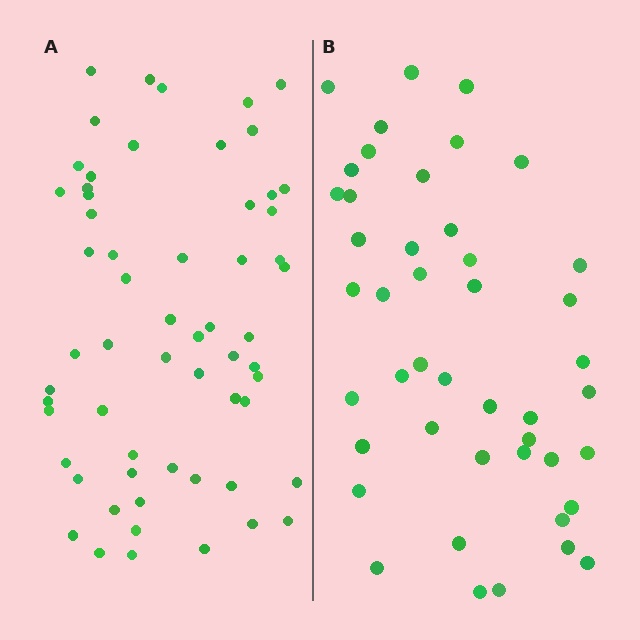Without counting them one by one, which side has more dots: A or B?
Region A (the left region) has more dots.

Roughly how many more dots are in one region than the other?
Region A has approximately 15 more dots than region B.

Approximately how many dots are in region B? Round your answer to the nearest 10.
About 40 dots. (The exact count is 45, which rounds to 40.)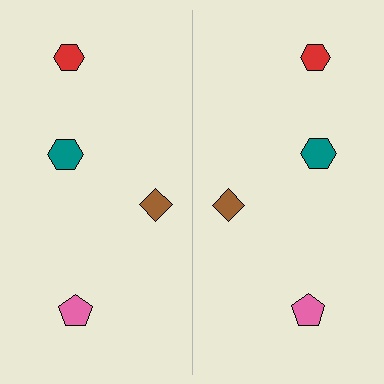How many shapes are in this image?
There are 8 shapes in this image.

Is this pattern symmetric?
Yes, this pattern has bilateral (reflection) symmetry.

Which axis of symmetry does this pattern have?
The pattern has a vertical axis of symmetry running through the center of the image.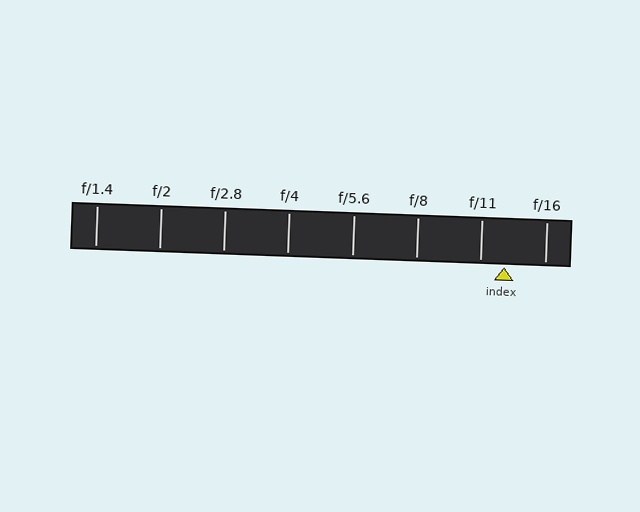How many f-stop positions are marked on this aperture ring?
There are 8 f-stop positions marked.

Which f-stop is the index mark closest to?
The index mark is closest to f/11.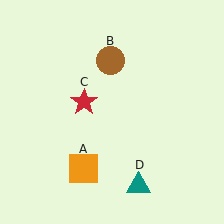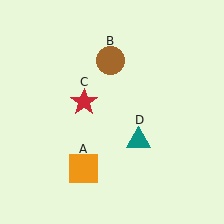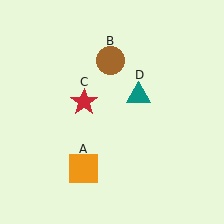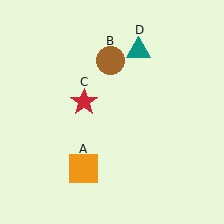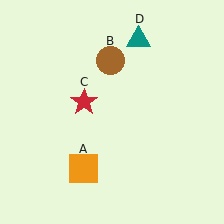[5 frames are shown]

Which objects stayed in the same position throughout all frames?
Orange square (object A) and brown circle (object B) and red star (object C) remained stationary.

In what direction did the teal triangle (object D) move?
The teal triangle (object D) moved up.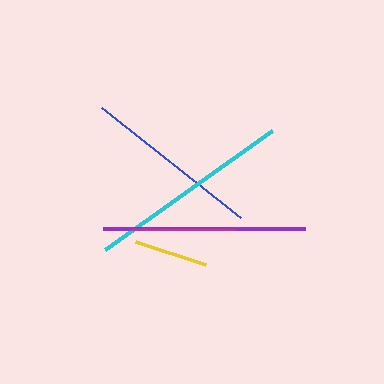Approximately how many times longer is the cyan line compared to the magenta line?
The cyan line is approximately 1.9 times the length of the magenta line.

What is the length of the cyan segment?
The cyan segment is approximately 205 pixels long.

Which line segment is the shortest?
The yellow line is the shortest at approximately 74 pixels.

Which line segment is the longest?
The cyan line is the longest at approximately 205 pixels.